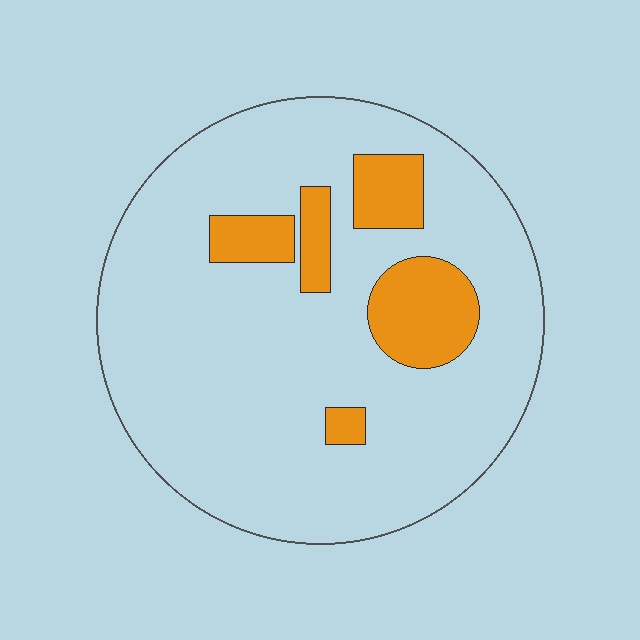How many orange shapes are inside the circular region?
5.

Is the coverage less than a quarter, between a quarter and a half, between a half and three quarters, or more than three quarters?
Less than a quarter.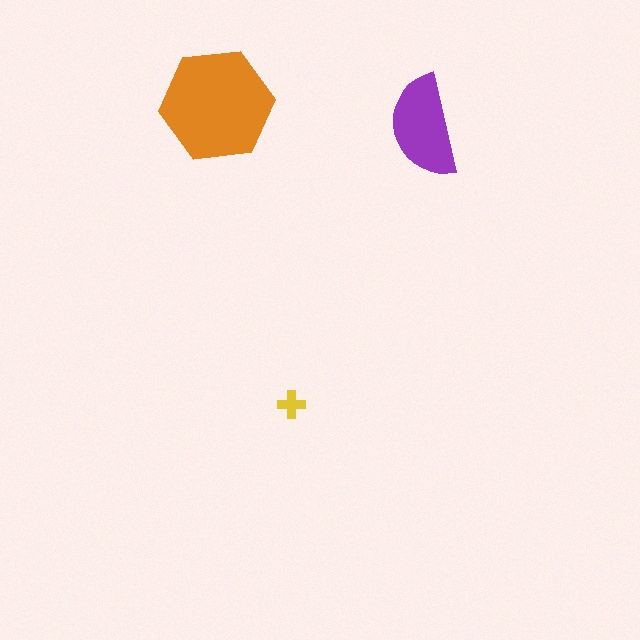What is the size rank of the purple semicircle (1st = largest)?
2nd.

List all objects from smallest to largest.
The yellow cross, the purple semicircle, the orange hexagon.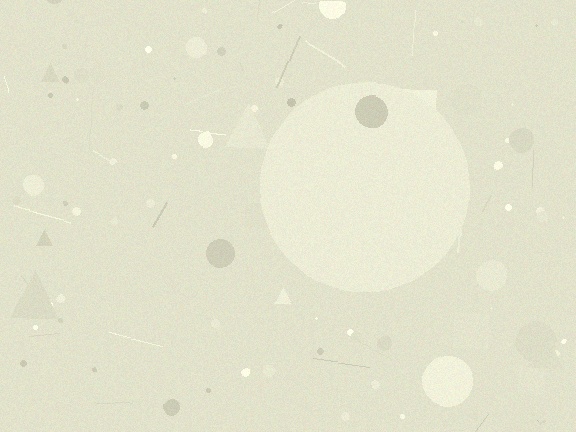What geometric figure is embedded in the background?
A circle is embedded in the background.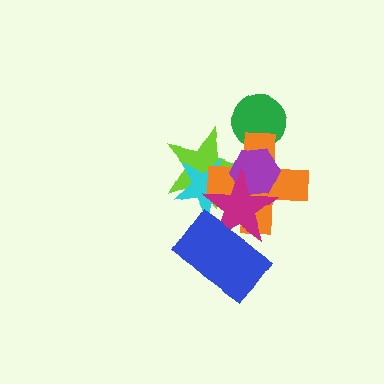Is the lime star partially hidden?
Yes, it is partially covered by another shape.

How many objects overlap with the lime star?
4 objects overlap with the lime star.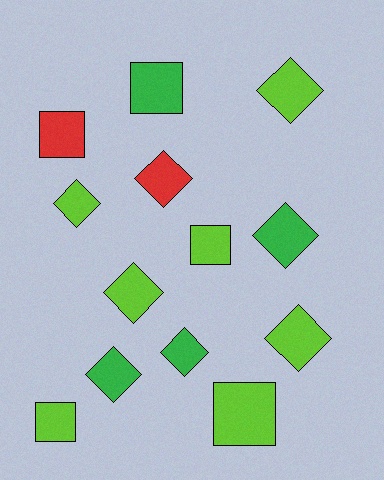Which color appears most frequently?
Lime, with 7 objects.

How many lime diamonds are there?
There are 4 lime diamonds.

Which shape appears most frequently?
Diamond, with 8 objects.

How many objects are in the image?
There are 13 objects.